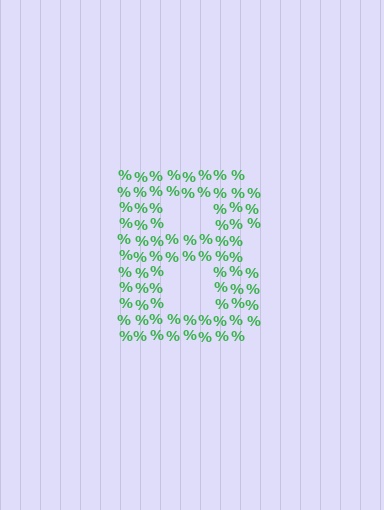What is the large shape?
The large shape is the letter B.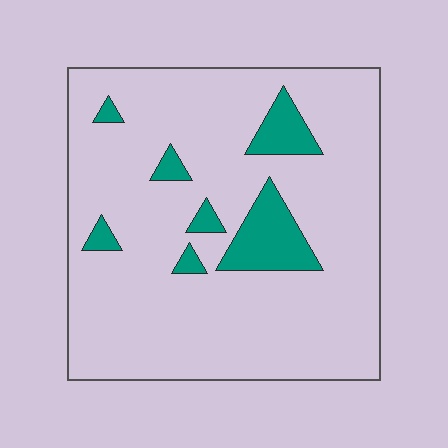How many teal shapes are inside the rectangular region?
7.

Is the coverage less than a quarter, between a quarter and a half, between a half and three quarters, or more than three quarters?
Less than a quarter.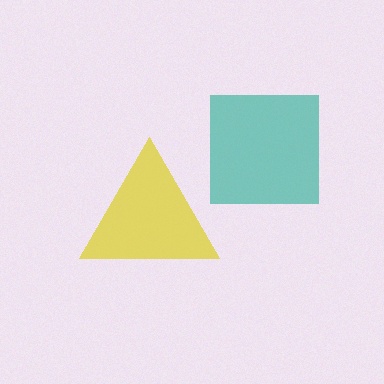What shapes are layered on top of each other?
The layered shapes are: a yellow triangle, a teal square.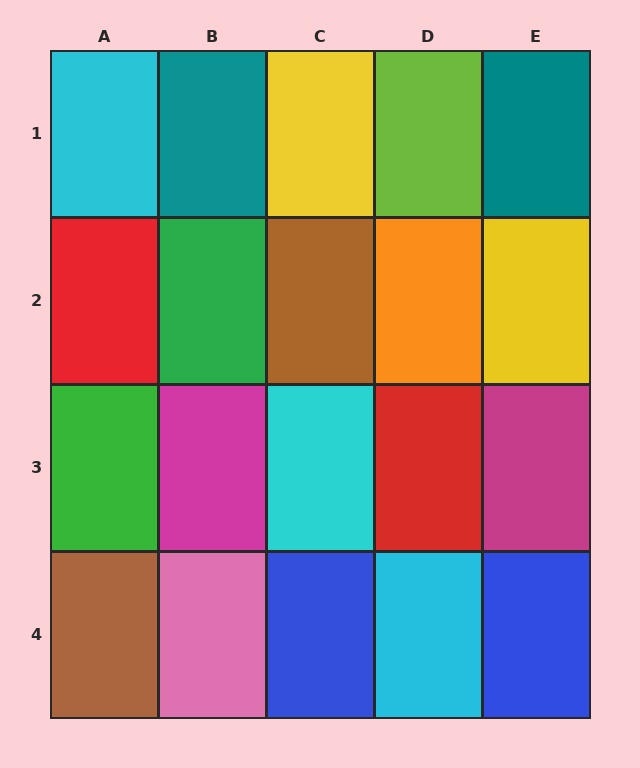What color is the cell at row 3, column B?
Magenta.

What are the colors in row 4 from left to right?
Brown, pink, blue, cyan, blue.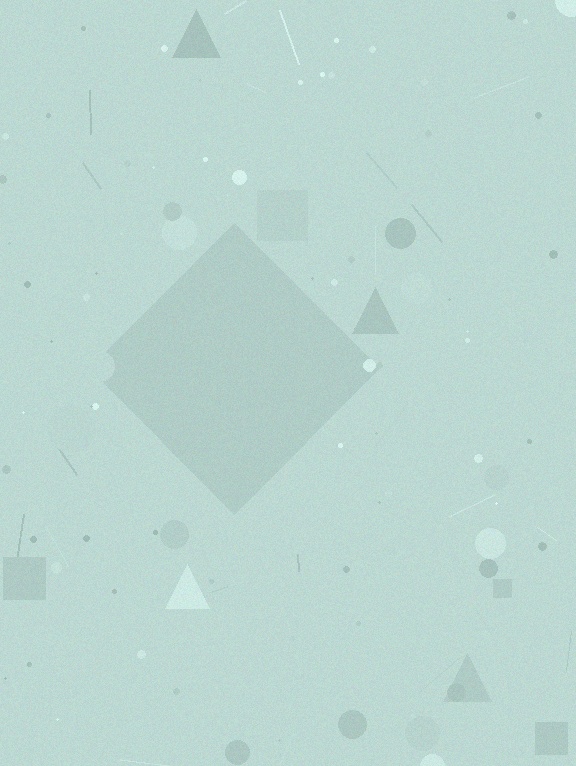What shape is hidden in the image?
A diamond is hidden in the image.